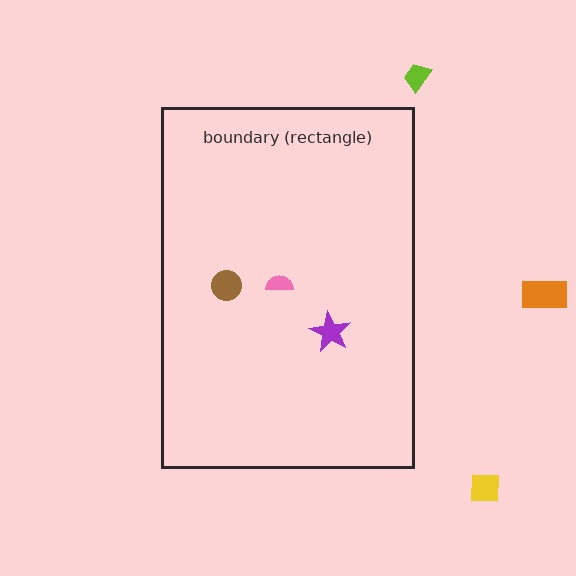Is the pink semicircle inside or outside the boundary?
Inside.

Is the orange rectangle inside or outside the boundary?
Outside.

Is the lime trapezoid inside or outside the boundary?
Outside.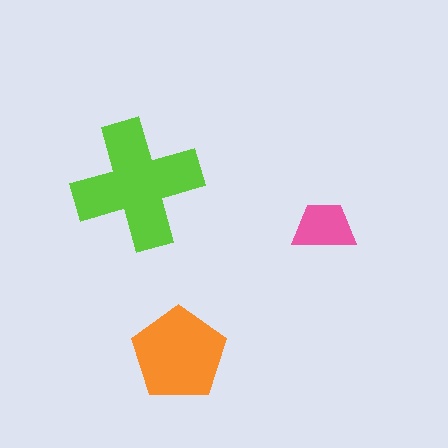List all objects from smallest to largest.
The pink trapezoid, the orange pentagon, the lime cross.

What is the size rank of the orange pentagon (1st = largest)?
2nd.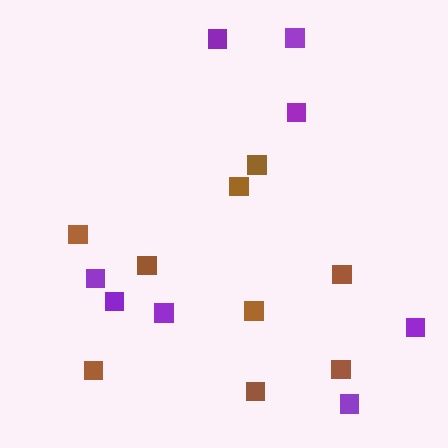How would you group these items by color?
There are 2 groups: one group of purple squares (8) and one group of brown squares (9).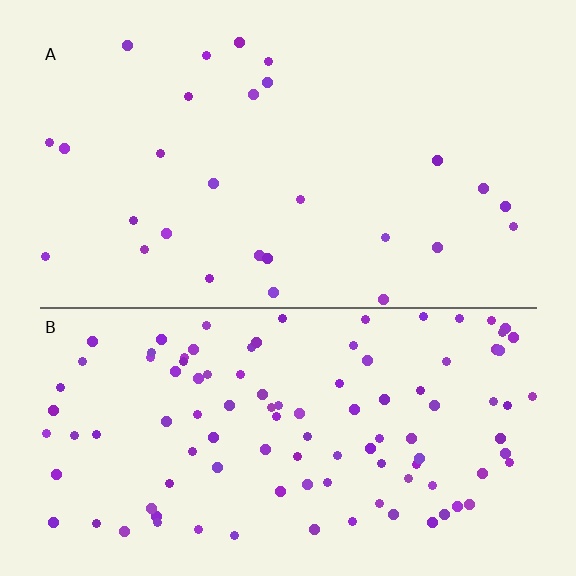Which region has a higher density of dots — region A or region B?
B (the bottom).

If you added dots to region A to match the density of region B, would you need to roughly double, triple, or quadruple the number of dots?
Approximately quadruple.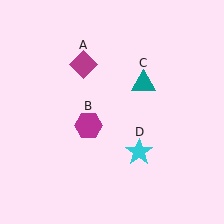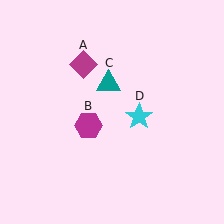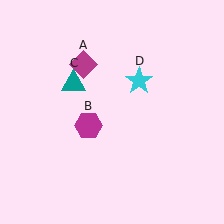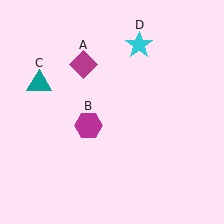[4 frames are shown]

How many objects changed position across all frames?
2 objects changed position: teal triangle (object C), cyan star (object D).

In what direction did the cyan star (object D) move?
The cyan star (object D) moved up.